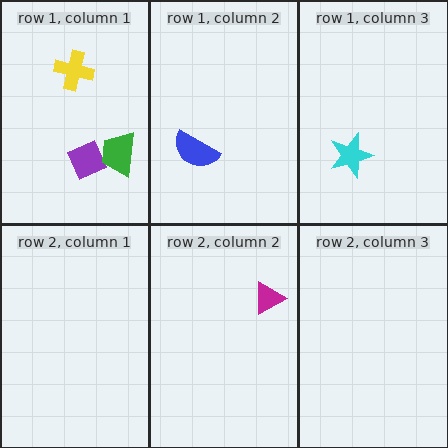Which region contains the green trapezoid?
The row 1, column 1 region.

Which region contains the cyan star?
The row 1, column 3 region.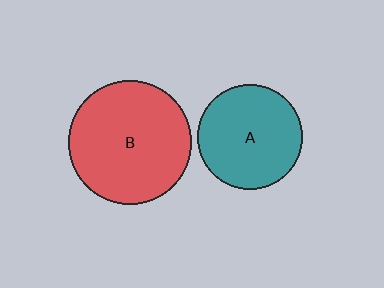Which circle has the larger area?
Circle B (red).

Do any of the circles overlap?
No, none of the circles overlap.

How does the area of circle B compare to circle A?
Approximately 1.4 times.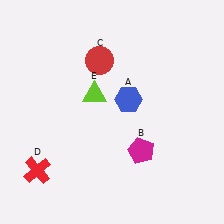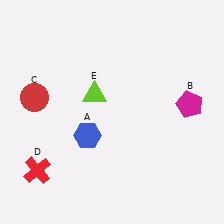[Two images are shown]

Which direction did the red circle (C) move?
The red circle (C) moved left.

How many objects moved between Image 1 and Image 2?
3 objects moved between the two images.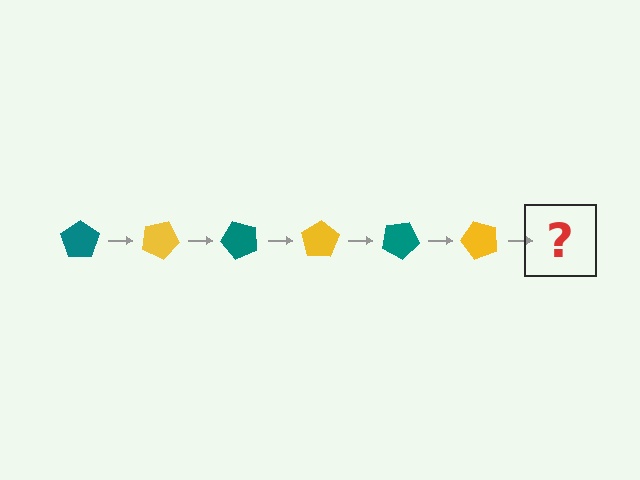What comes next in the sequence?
The next element should be a teal pentagon, rotated 150 degrees from the start.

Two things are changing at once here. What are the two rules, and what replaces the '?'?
The two rules are that it rotates 25 degrees each step and the color cycles through teal and yellow. The '?' should be a teal pentagon, rotated 150 degrees from the start.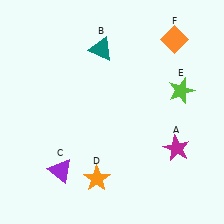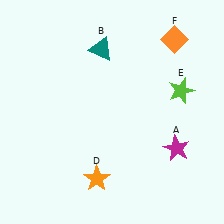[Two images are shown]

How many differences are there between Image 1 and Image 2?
There is 1 difference between the two images.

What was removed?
The purple triangle (C) was removed in Image 2.